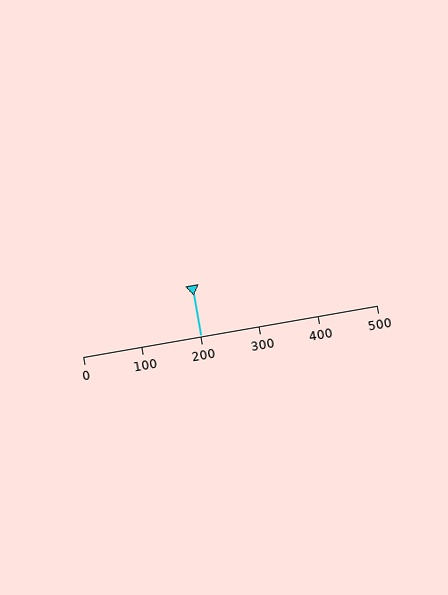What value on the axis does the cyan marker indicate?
The marker indicates approximately 200.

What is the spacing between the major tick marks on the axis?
The major ticks are spaced 100 apart.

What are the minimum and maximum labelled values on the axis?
The axis runs from 0 to 500.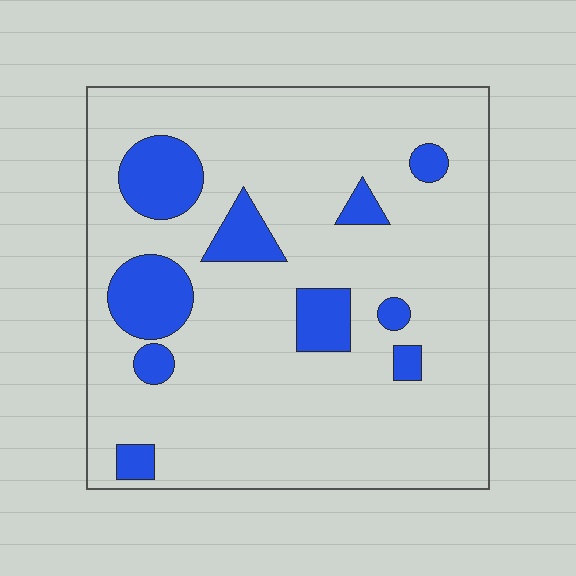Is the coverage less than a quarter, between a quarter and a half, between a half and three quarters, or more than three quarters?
Less than a quarter.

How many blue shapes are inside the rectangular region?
10.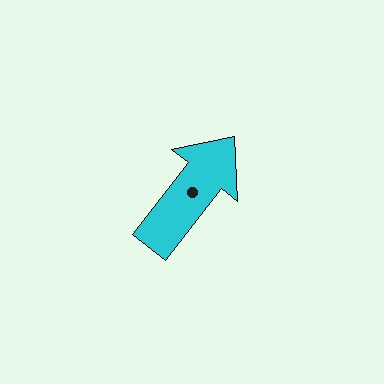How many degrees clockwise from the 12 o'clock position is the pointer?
Approximately 38 degrees.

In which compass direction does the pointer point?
Northeast.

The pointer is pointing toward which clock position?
Roughly 1 o'clock.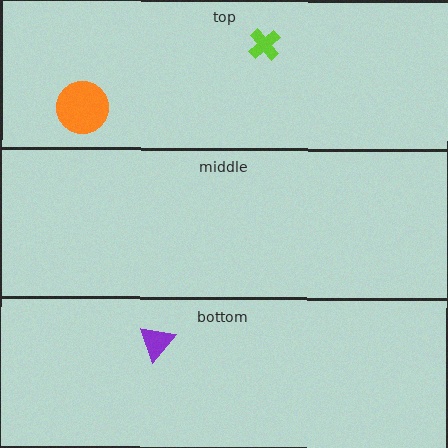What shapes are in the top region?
The lime cross, the orange circle.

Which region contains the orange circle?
The top region.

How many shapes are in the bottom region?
1.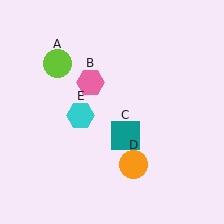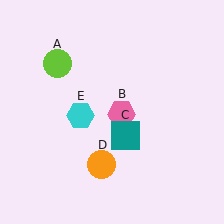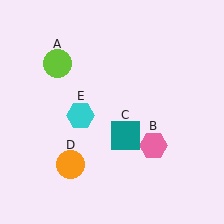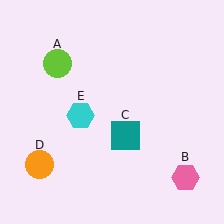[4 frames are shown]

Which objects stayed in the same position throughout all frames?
Lime circle (object A) and teal square (object C) and cyan hexagon (object E) remained stationary.